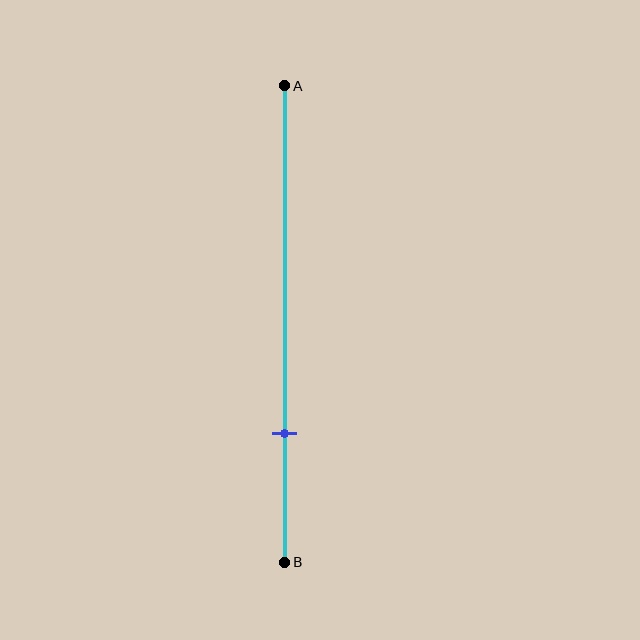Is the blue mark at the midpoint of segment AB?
No, the mark is at about 75% from A, not at the 50% midpoint.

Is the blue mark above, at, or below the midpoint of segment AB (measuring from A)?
The blue mark is below the midpoint of segment AB.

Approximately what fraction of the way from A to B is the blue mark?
The blue mark is approximately 75% of the way from A to B.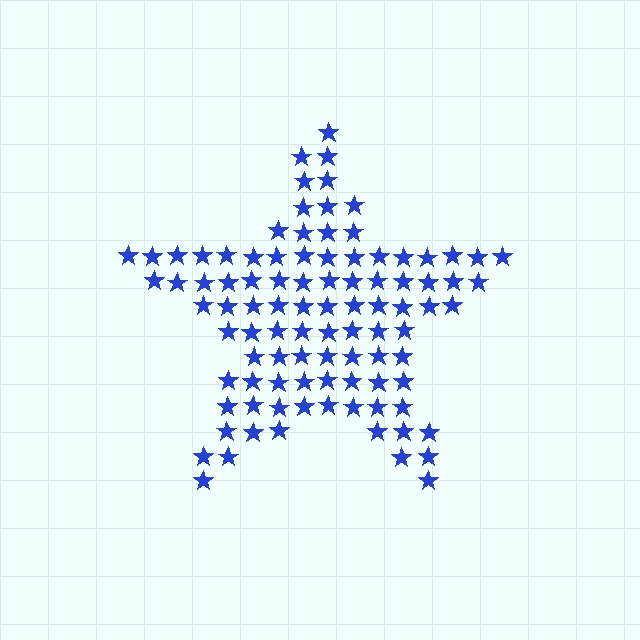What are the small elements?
The small elements are stars.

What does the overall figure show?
The overall figure shows a star.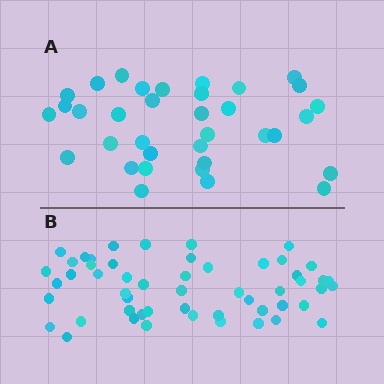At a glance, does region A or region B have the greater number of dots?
Region B (the bottom region) has more dots.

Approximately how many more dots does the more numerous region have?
Region B has approximately 20 more dots than region A.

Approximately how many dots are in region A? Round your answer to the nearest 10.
About 40 dots. (The exact count is 35, which rounds to 40.)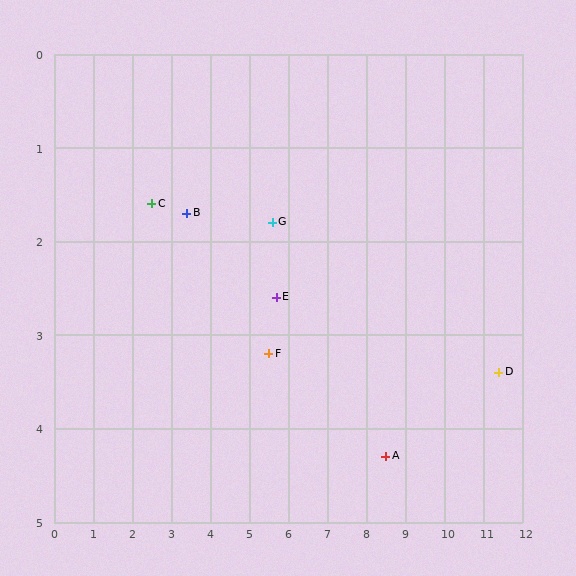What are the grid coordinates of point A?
Point A is at approximately (8.5, 4.3).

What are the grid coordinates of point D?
Point D is at approximately (11.4, 3.4).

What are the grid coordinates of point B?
Point B is at approximately (3.4, 1.7).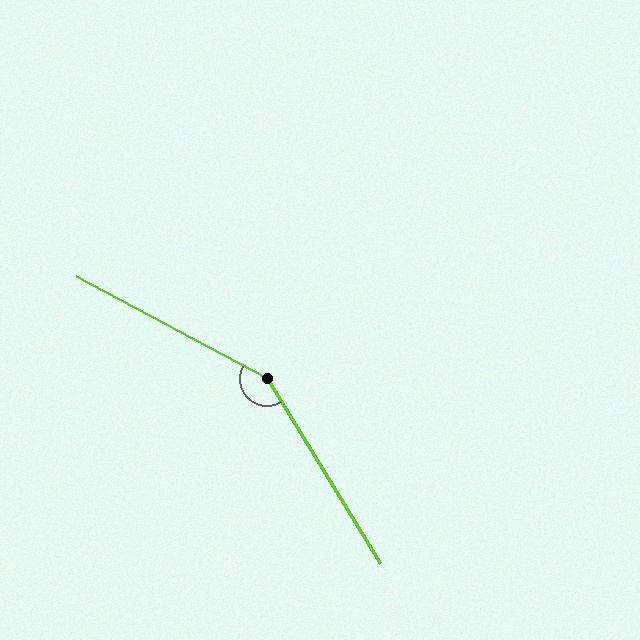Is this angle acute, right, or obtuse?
It is obtuse.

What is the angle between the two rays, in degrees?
Approximately 150 degrees.